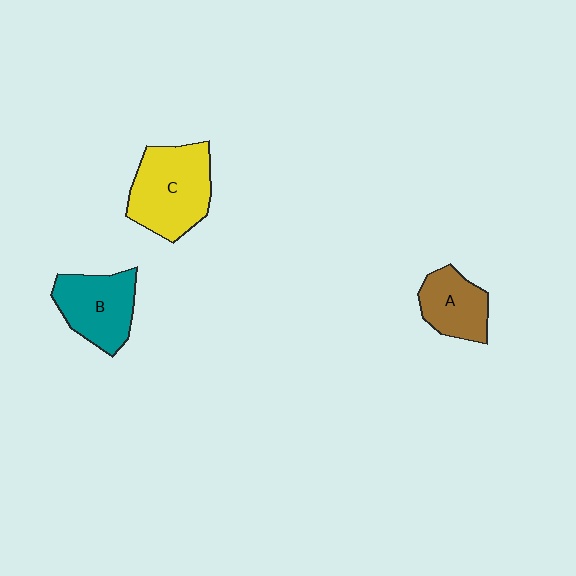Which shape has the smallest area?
Shape A (brown).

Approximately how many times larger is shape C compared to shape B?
Approximately 1.3 times.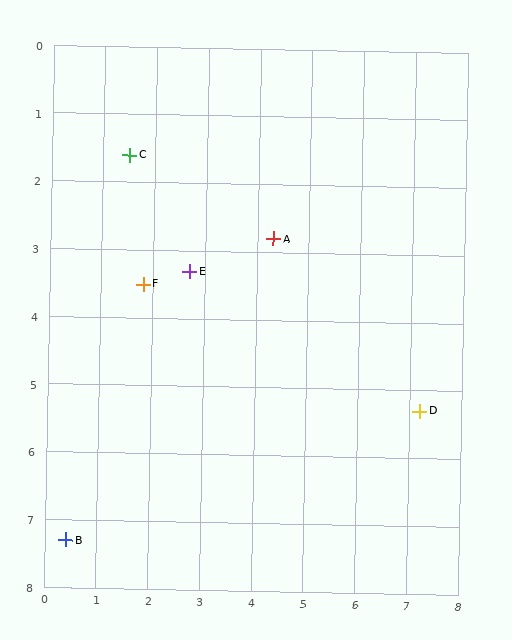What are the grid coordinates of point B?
Point B is at approximately (0.4, 7.3).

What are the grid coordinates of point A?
Point A is at approximately (4.3, 2.8).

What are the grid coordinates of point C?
Point C is at approximately (1.5, 1.6).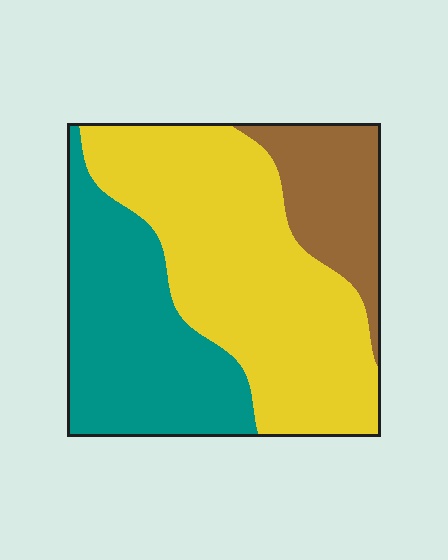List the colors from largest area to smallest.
From largest to smallest: yellow, teal, brown.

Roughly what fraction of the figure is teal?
Teal takes up about one third (1/3) of the figure.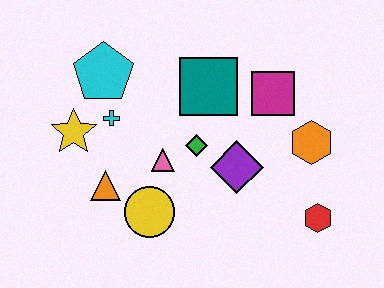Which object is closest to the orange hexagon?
The magenta square is closest to the orange hexagon.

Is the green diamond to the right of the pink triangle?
Yes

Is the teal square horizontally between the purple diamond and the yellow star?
Yes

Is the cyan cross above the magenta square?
No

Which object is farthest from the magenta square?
The yellow star is farthest from the magenta square.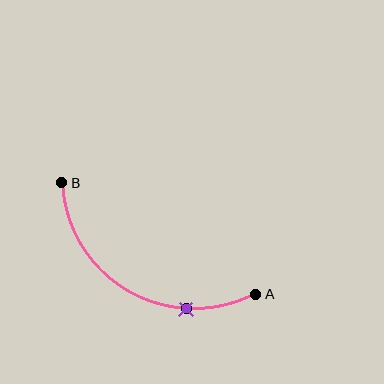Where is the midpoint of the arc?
The arc midpoint is the point on the curve farthest from the straight line joining A and B. It sits below that line.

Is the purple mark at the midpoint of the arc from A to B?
No. The purple mark lies on the arc but is closer to endpoint A. The arc midpoint would be at the point on the curve equidistant along the arc from both A and B.